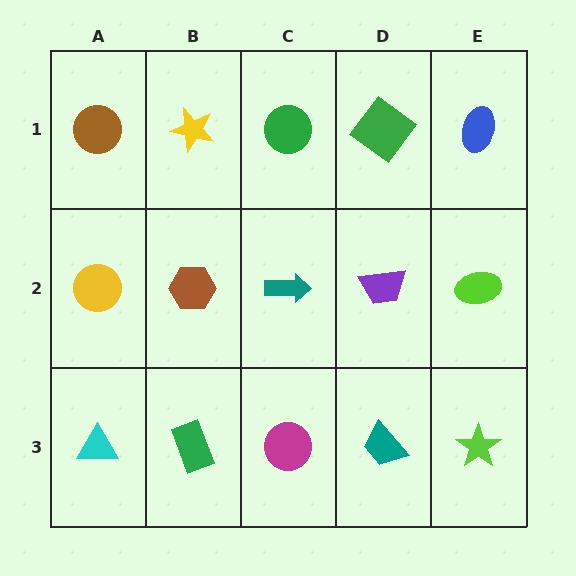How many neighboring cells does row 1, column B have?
3.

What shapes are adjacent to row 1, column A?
A yellow circle (row 2, column A), a yellow star (row 1, column B).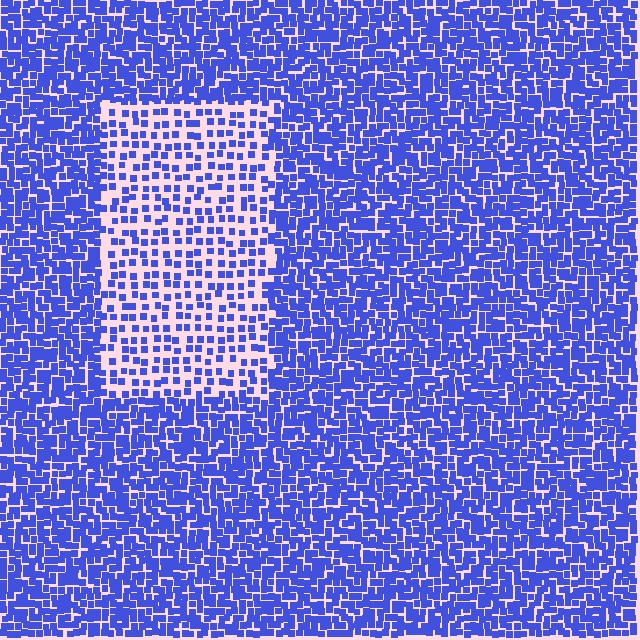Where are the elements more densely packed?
The elements are more densely packed outside the rectangle boundary.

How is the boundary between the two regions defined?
The boundary is defined by a change in element density (approximately 2.2x ratio). All elements are the same color, size, and shape.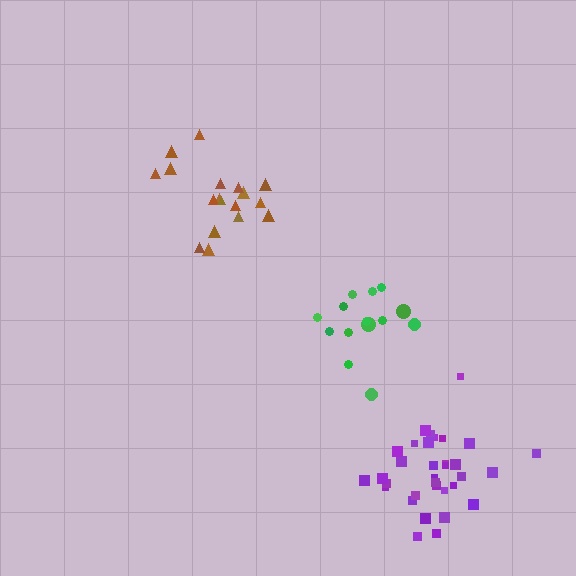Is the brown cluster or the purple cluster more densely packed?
Purple.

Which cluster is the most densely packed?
Purple.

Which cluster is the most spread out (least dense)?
Green.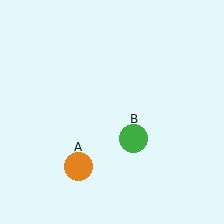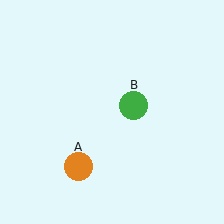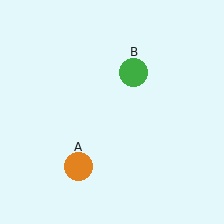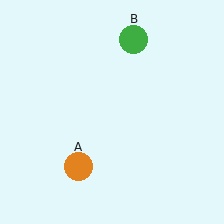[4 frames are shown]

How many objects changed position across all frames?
1 object changed position: green circle (object B).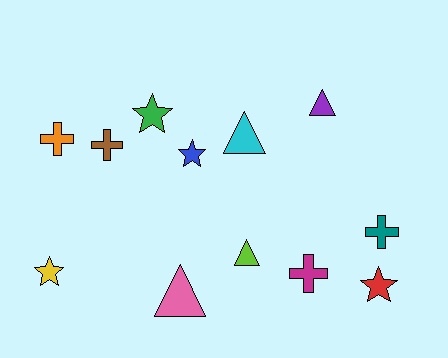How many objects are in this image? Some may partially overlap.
There are 12 objects.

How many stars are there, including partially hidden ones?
There are 4 stars.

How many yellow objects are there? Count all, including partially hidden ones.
There is 1 yellow object.